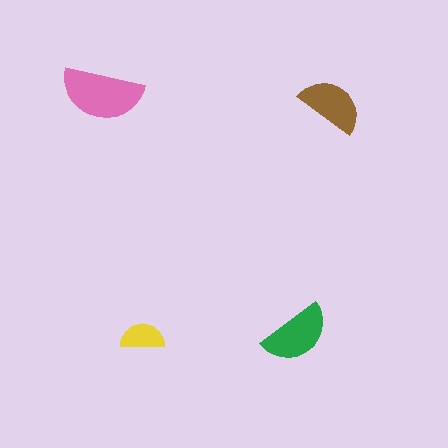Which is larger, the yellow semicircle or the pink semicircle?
The pink one.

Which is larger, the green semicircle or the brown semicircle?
The green one.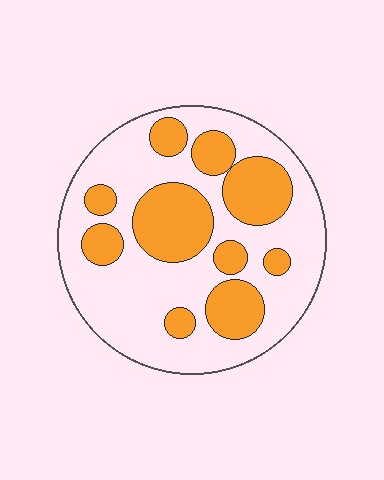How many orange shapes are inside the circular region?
10.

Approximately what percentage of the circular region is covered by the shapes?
Approximately 35%.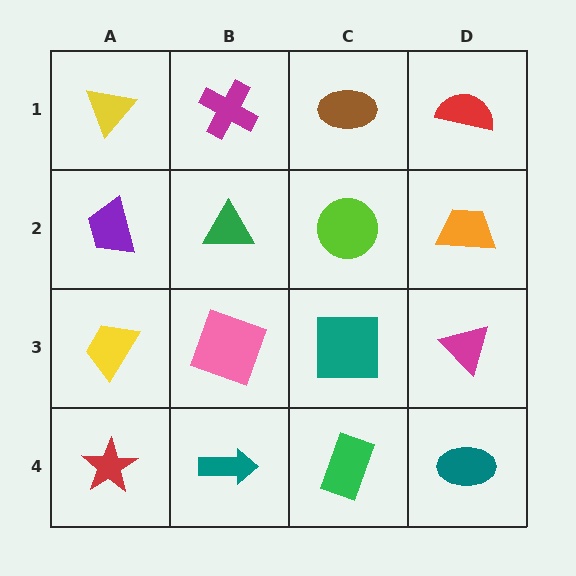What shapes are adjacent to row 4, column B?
A pink square (row 3, column B), a red star (row 4, column A), a green rectangle (row 4, column C).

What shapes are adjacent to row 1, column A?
A purple trapezoid (row 2, column A), a magenta cross (row 1, column B).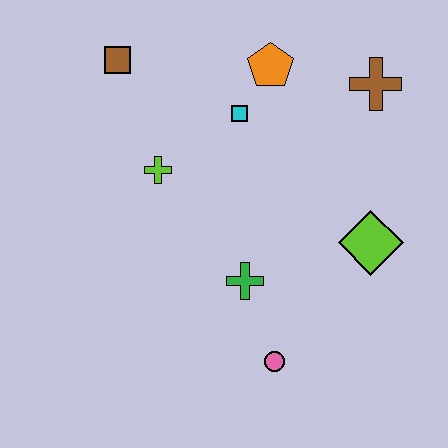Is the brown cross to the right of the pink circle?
Yes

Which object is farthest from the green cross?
The brown square is farthest from the green cross.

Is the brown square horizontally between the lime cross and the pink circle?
No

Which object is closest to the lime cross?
The cyan square is closest to the lime cross.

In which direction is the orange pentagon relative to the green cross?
The orange pentagon is above the green cross.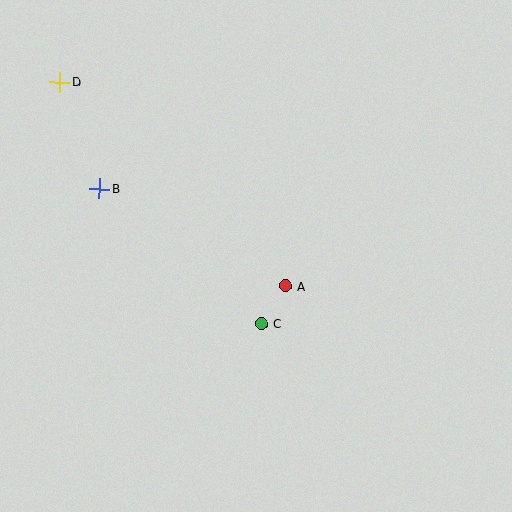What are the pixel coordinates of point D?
Point D is at (60, 82).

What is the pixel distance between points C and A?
The distance between C and A is 45 pixels.